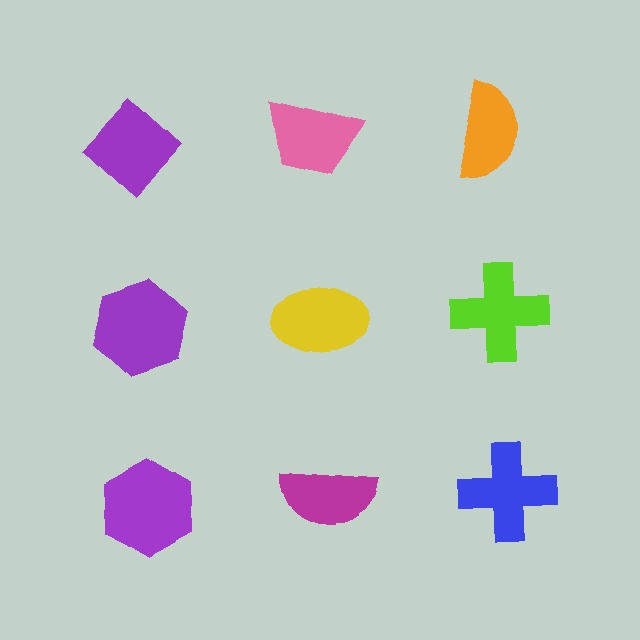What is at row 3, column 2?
A magenta semicircle.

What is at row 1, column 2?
A pink trapezoid.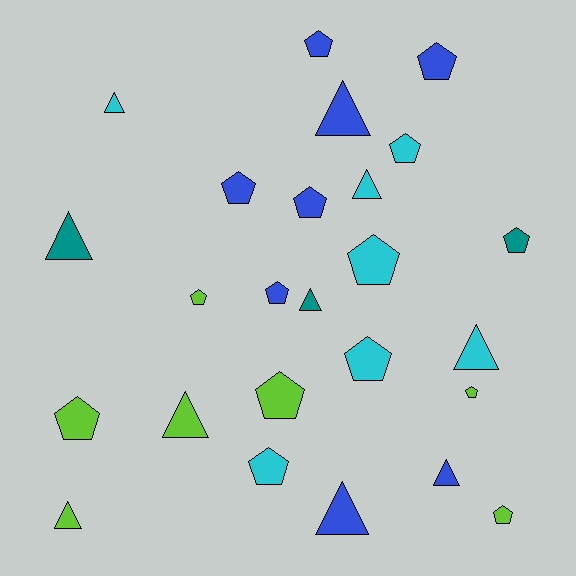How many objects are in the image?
There are 25 objects.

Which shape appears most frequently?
Pentagon, with 15 objects.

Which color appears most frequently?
Blue, with 8 objects.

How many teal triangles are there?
There are 2 teal triangles.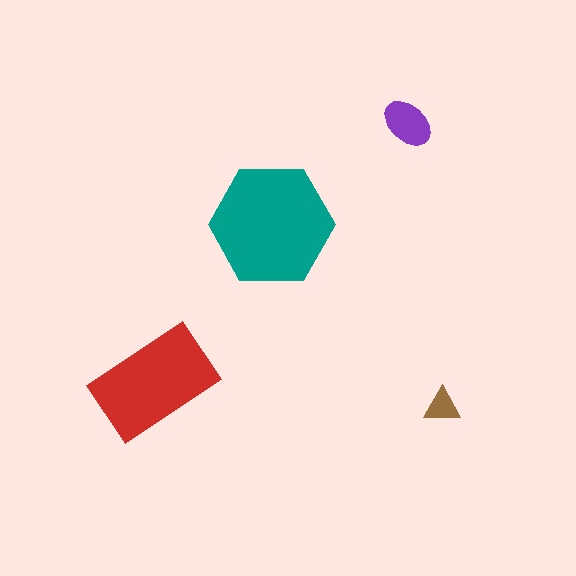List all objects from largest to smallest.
The teal hexagon, the red rectangle, the purple ellipse, the brown triangle.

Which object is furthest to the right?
The brown triangle is rightmost.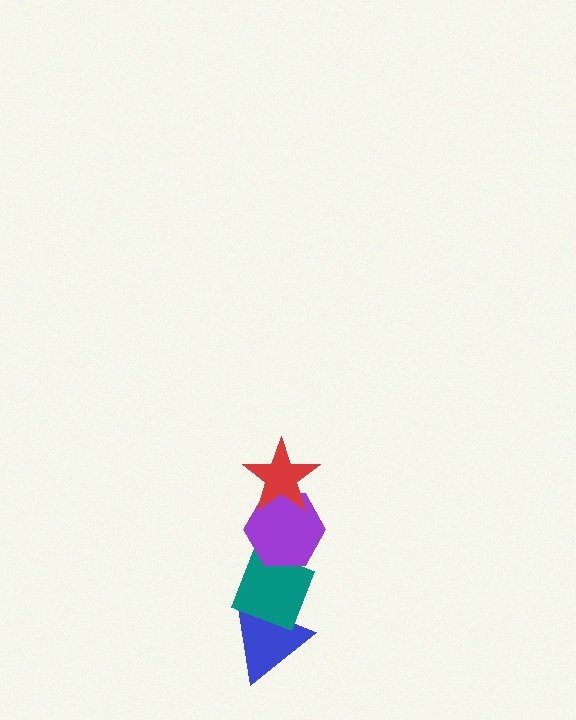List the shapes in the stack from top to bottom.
From top to bottom: the red star, the purple hexagon, the teal diamond, the blue triangle.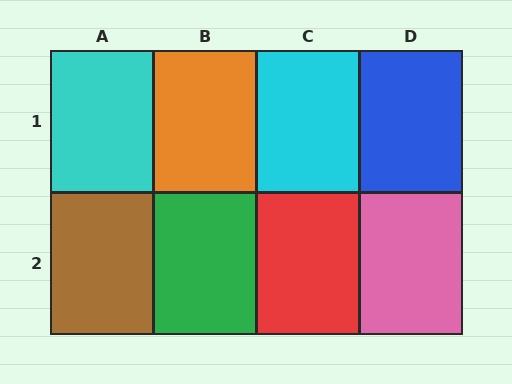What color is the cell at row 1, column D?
Blue.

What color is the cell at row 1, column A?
Cyan.